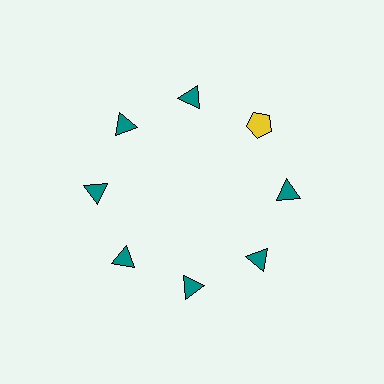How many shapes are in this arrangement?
There are 8 shapes arranged in a ring pattern.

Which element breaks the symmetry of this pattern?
The yellow pentagon at roughly the 2 o'clock position breaks the symmetry. All other shapes are teal triangles.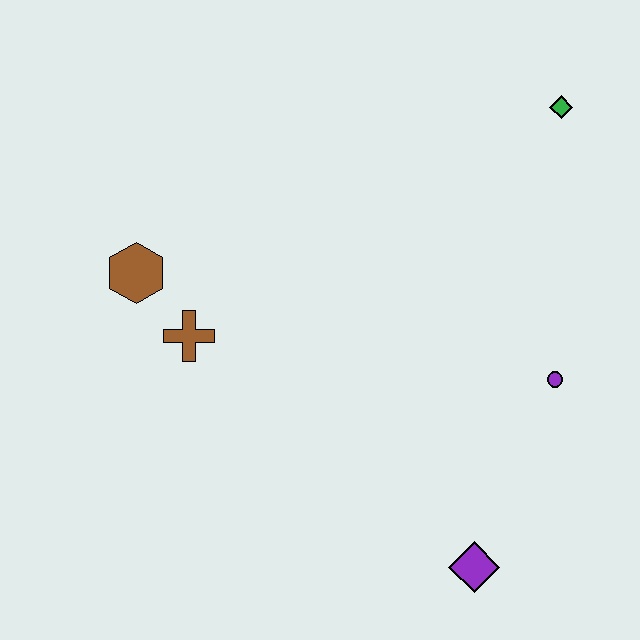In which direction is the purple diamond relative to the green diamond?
The purple diamond is below the green diamond.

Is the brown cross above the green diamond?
No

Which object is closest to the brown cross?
The brown hexagon is closest to the brown cross.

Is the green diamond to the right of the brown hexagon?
Yes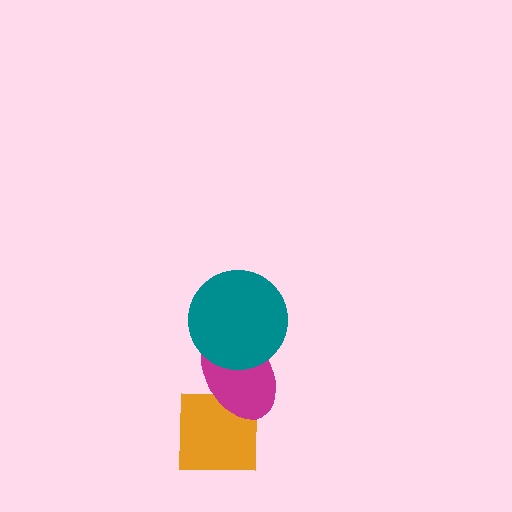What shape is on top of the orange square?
The magenta ellipse is on top of the orange square.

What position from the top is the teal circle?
The teal circle is 1st from the top.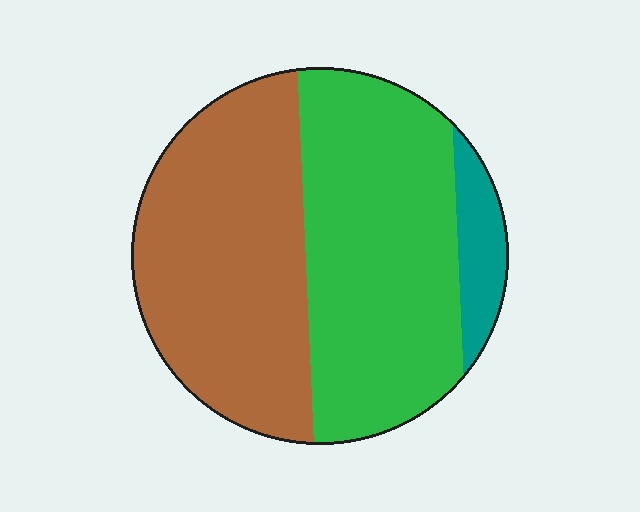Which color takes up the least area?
Teal, at roughly 10%.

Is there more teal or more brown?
Brown.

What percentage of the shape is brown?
Brown covers 45% of the shape.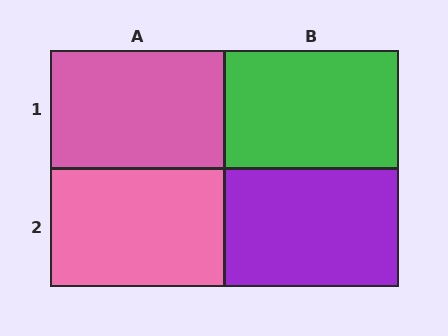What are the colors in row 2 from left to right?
Pink, purple.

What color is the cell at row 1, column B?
Green.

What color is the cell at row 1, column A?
Pink.